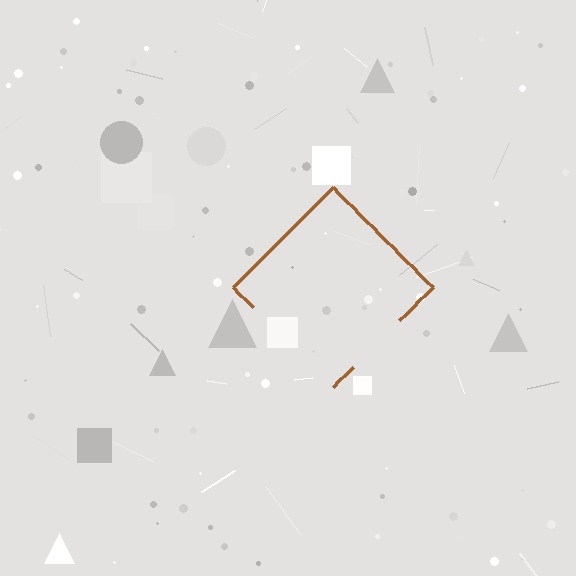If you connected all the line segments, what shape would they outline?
They would outline a diamond.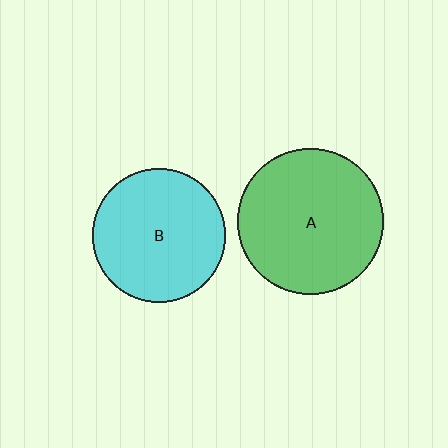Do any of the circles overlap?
No, none of the circles overlap.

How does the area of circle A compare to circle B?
Approximately 1.2 times.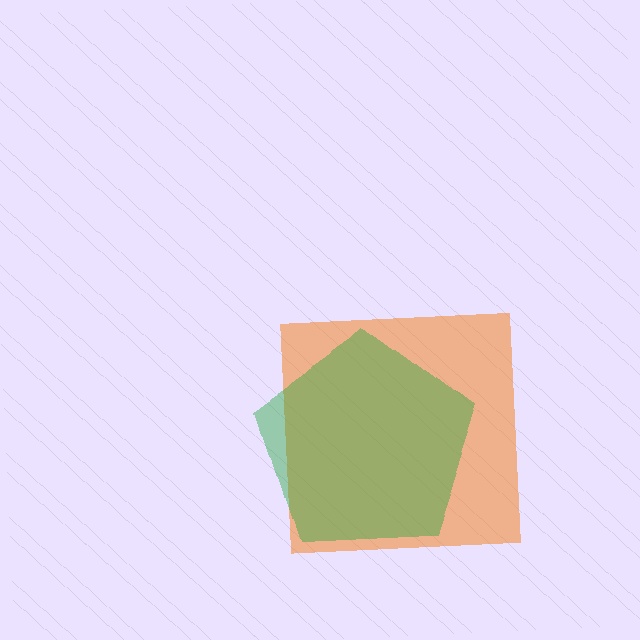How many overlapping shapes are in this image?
There are 2 overlapping shapes in the image.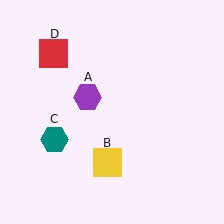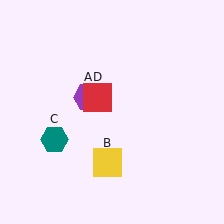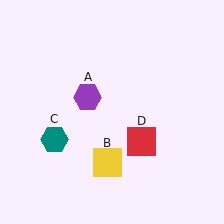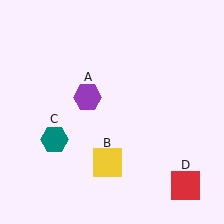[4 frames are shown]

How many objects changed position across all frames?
1 object changed position: red square (object D).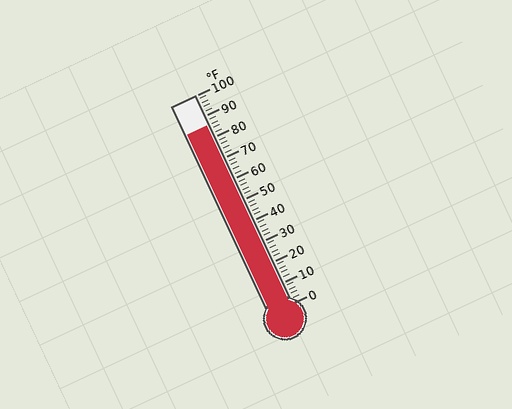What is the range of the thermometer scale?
The thermometer scale ranges from 0°F to 100°F.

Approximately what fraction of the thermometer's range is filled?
The thermometer is filled to approximately 85% of its range.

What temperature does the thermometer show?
The thermometer shows approximately 86°F.